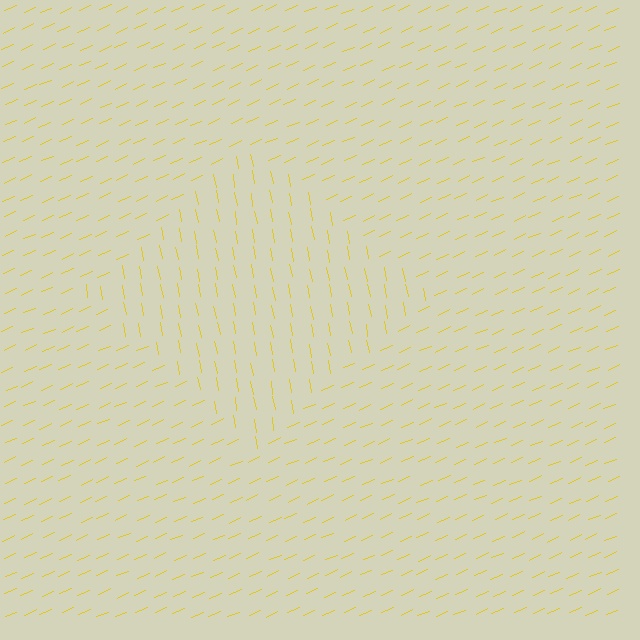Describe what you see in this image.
The image is filled with small yellow line segments. A diamond region in the image has lines oriented differently from the surrounding lines, creating a visible texture boundary.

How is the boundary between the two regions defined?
The boundary is defined purely by a change in line orientation (approximately 76 degrees difference). All lines are the same color and thickness.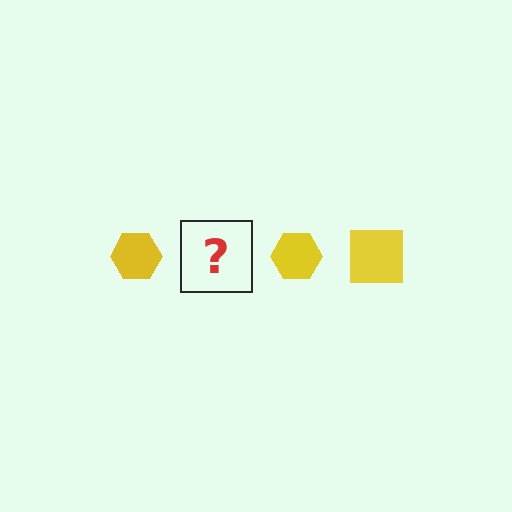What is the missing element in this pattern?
The missing element is a yellow square.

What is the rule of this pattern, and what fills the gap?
The rule is that the pattern cycles through hexagon, square shapes in yellow. The gap should be filled with a yellow square.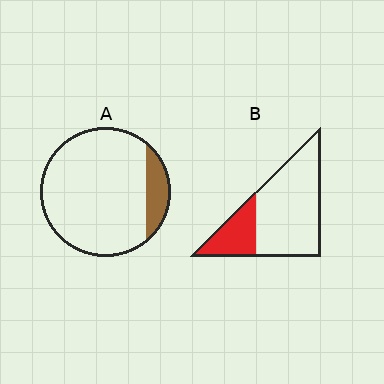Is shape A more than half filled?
No.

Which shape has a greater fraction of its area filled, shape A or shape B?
Shape B.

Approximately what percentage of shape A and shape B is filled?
A is approximately 15% and B is approximately 25%.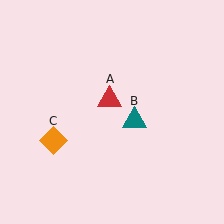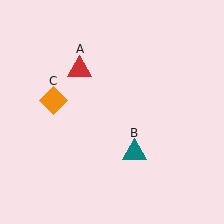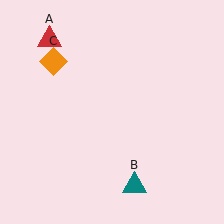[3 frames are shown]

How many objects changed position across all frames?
3 objects changed position: red triangle (object A), teal triangle (object B), orange diamond (object C).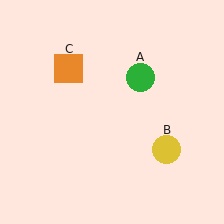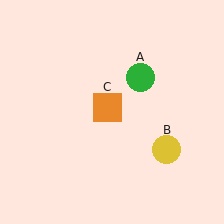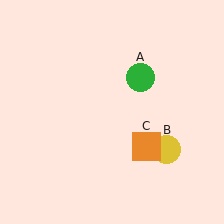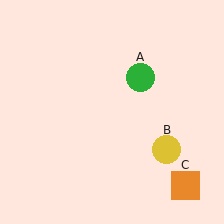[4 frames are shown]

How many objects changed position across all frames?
1 object changed position: orange square (object C).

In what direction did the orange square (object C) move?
The orange square (object C) moved down and to the right.